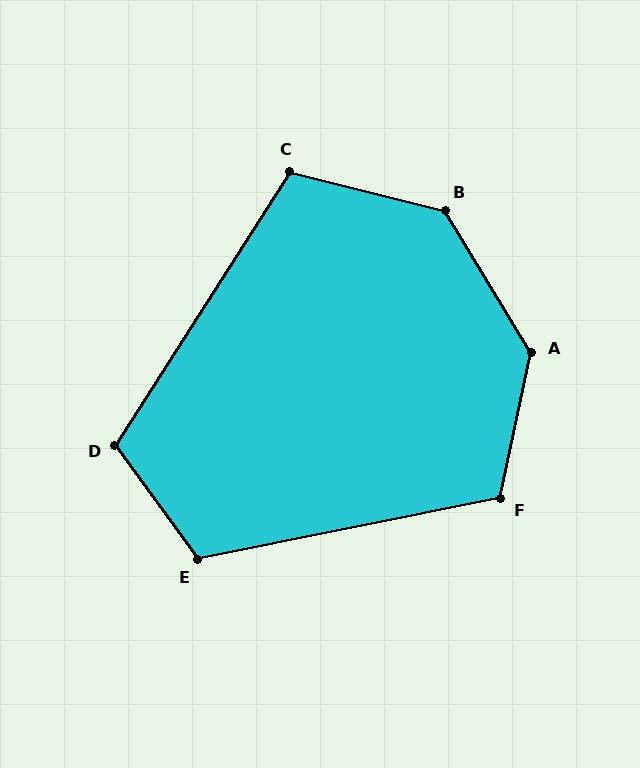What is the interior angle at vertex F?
Approximately 113 degrees (obtuse).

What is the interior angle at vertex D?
Approximately 112 degrees (obtuse).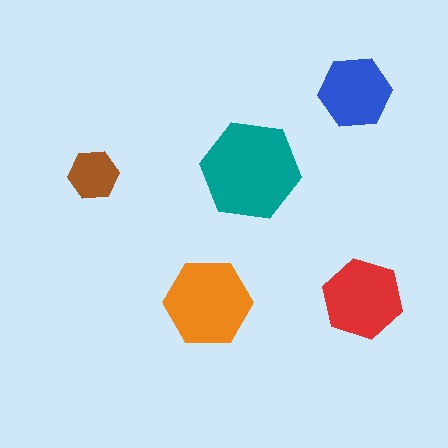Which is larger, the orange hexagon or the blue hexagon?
The orange one.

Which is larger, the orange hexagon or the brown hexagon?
The orange one.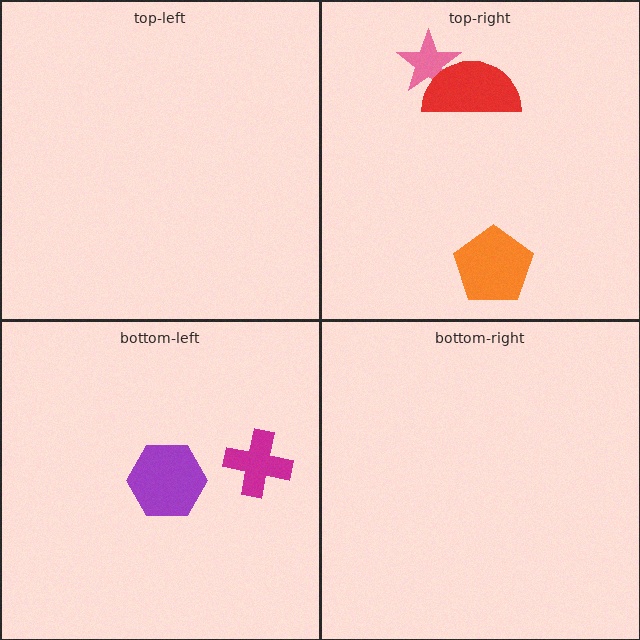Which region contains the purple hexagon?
The bottom-left region.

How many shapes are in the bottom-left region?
2.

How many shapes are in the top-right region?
3.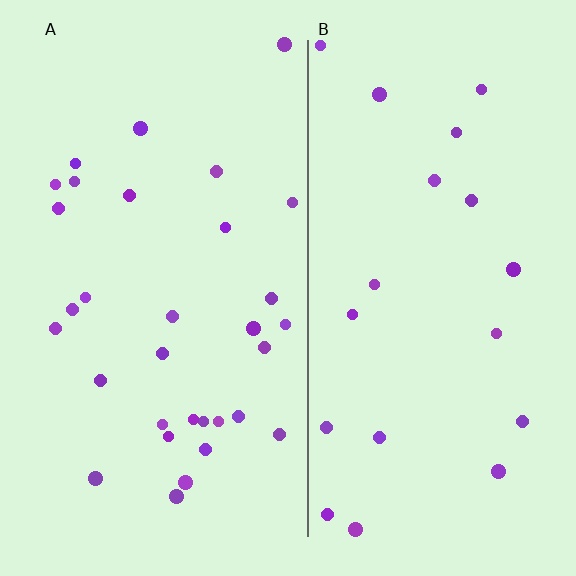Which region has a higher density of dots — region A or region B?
A (the left).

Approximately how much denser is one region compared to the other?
Approximately 1.6× — region A over region B.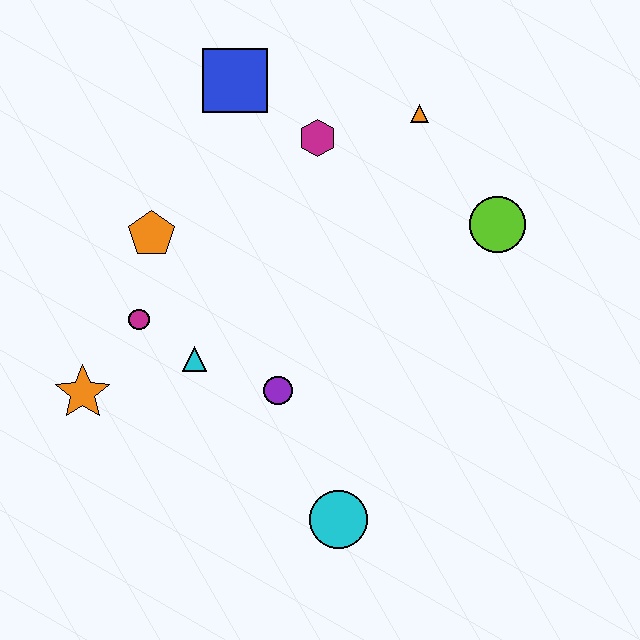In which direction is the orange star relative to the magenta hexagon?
The orange star is below the magenta hexagon.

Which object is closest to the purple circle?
The cyan triangle is closest to the purple circle.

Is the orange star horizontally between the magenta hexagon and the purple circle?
No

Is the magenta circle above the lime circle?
No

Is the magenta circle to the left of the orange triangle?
Yes